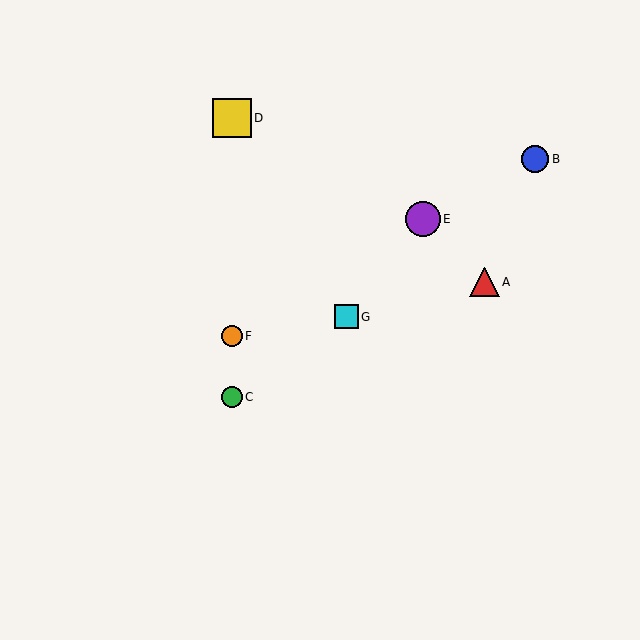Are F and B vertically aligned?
No, F is at x≈232 and B is at x≈535.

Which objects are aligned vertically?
Objects C, D, F are aligned vertically.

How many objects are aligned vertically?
3 objects (C, D, F) are aligned vertically.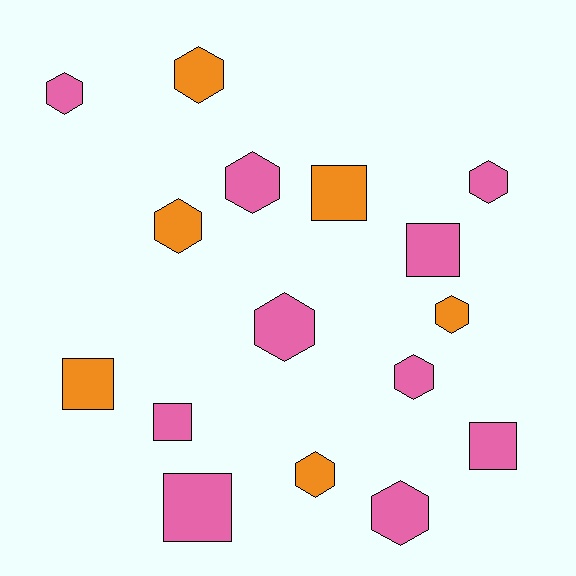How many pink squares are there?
There are 4 pink squares.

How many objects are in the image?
There are 16 objects.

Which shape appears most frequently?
Hexagon, with 10 objects.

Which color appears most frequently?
Pink, with 10 objects.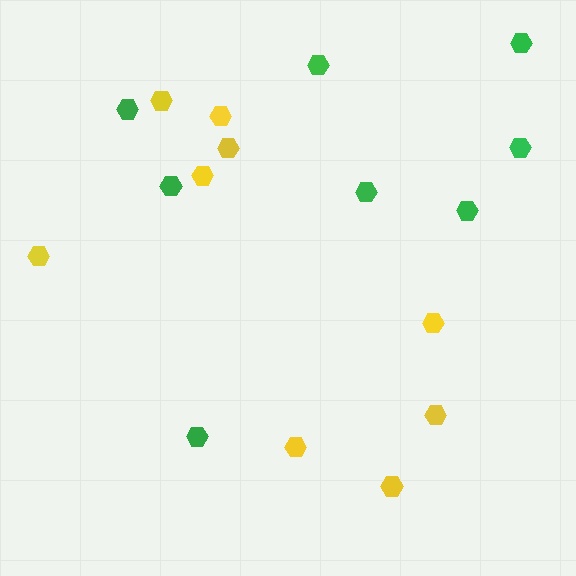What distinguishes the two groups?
There are 2 groups: one group of green hexagons (8) and one group of yellow hexagons (9).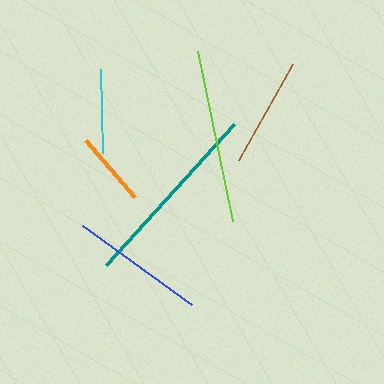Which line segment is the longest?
The teal line is the longest at approximately 189 pixels.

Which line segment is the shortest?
The orange line is the shortest at approximately 76 pixels.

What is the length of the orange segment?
The orange segment is approximately 76 pixels long.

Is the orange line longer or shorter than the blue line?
The blue line is longer than the orange line.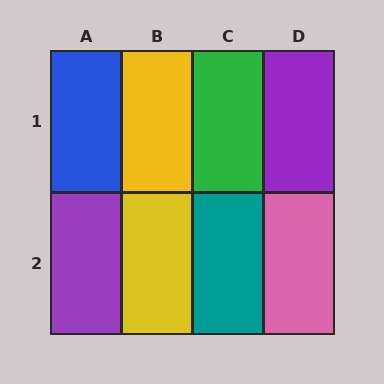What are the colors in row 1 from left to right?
Blue, yellow, green, purple.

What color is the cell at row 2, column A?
Purple.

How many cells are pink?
1 cell is pink.